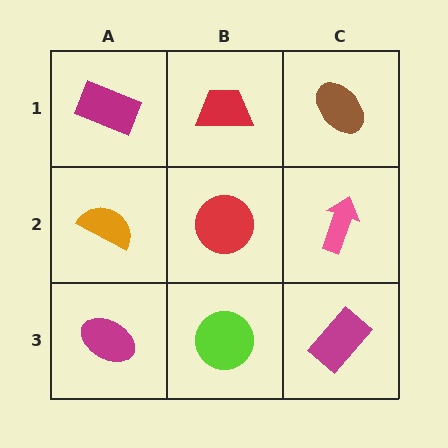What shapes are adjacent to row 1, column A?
An orange semicircle (row 2, column A), a red trapezoid (row 1, column B).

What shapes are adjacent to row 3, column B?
A red circle (row 2, column B), a magenta ellipse (row 3, column A), a magenta rectangle (row 3, column C).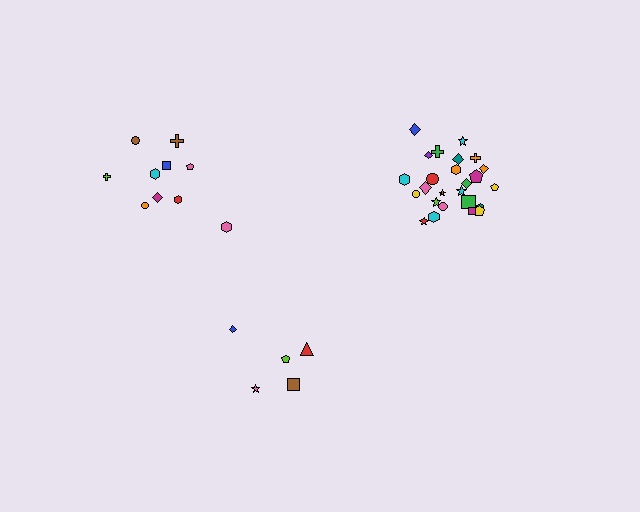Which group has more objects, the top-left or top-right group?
The top-right group.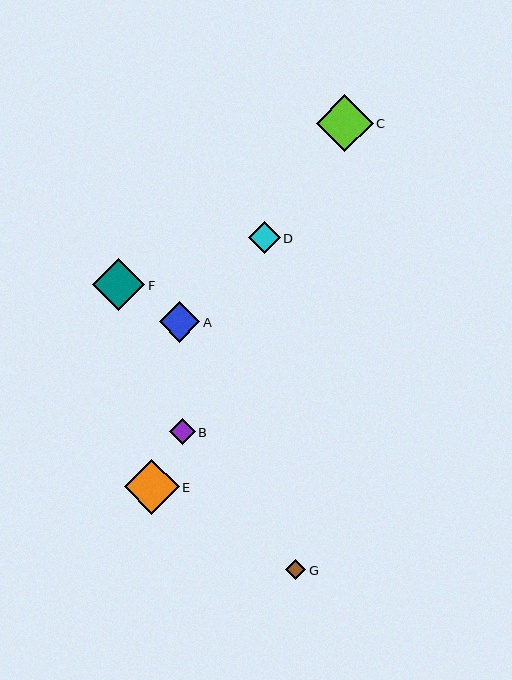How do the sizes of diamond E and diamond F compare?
Diamond E and diamond F are approximately the same size.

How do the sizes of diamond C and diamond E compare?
Diamond C and diamond E are approximately the same size.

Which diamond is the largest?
Diamond C is the largest with a size of approximately 57 pixels.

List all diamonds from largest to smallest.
From largest to smallest: C, E, F, A, D, B, G.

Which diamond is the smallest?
Diamond G is the smallest with a size of approximately 20 pixels.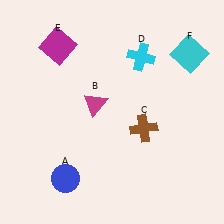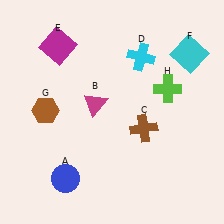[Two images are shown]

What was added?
A brown hexagon (G), a lime cross (H) were added in Image 2.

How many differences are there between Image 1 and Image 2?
There are 2 differences between the two images.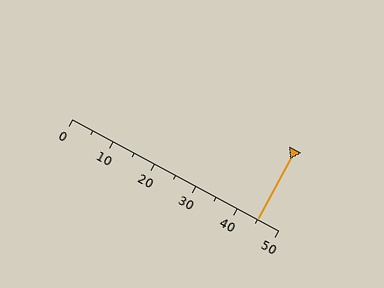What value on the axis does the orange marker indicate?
The marker indicates approximately 45.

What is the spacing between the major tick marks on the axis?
The major ticks are spaced 10 apart.